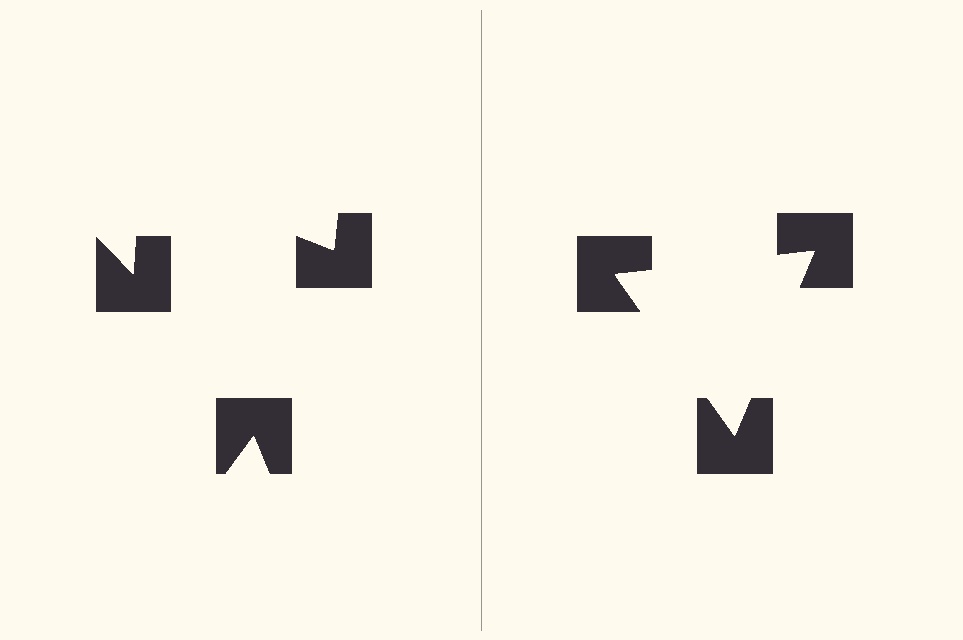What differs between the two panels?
The notched squares are positioned identically on both sides; only the wedge orientations differ. On the right they align to a triangle; on the left they are misaligned.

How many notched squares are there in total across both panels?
6 — 3 on each side.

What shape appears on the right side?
An illusory triangle.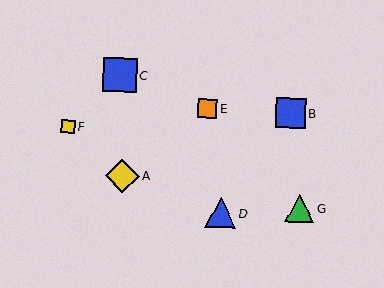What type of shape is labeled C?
Shape C is a blue square.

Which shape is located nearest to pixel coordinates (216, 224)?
The blue triangle (labeled D) at (221, 213) is nearest to that location.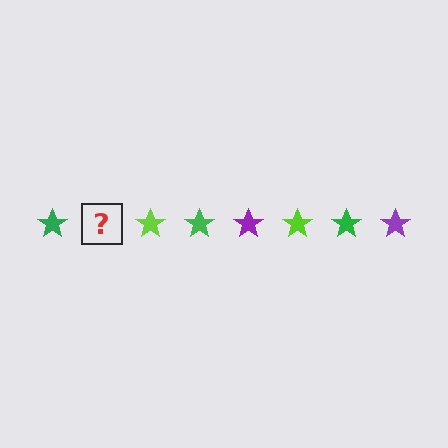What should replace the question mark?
The question mark should be replaced with a purple star.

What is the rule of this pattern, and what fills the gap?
The rule is that the pattern cycles through green, purple, lime stars. The gap should be filled with a purple star.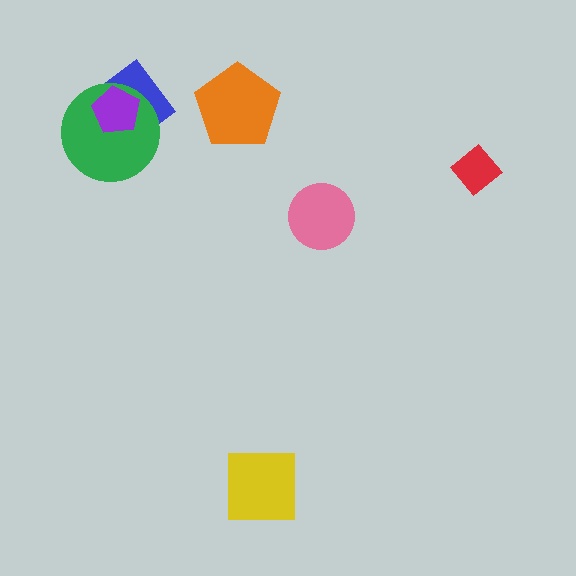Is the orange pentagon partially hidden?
No, no other shape covers it.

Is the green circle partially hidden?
Yes, it is partially covered by another shape.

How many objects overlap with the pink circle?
0 objects overlap with the pink circle.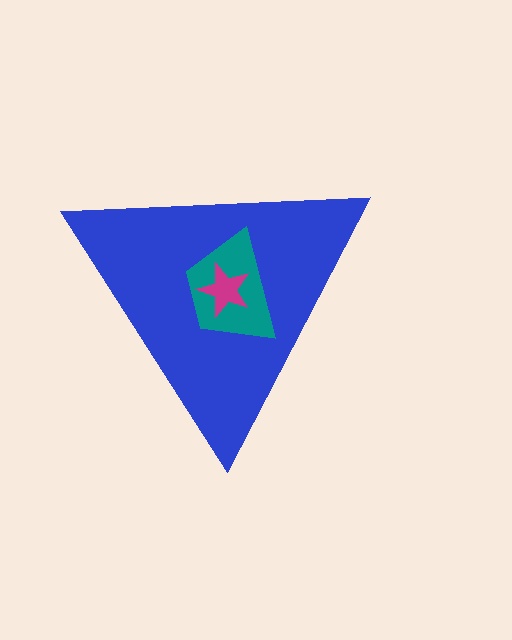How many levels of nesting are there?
3.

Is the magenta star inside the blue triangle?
Yes.